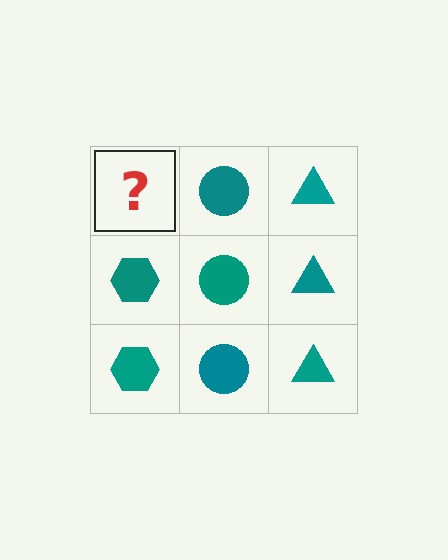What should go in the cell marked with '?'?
The missing cell should contain a teal hexagon.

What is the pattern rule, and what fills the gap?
The rule is that each column has a consistent shape. The gap should be filled with a teal hexagon.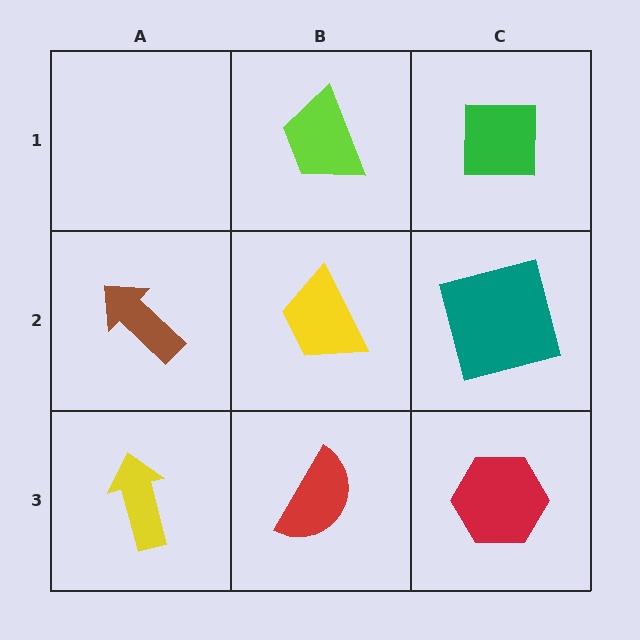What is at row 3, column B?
A red semicircle.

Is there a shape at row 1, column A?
No, that cell is empty.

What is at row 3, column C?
A red hexagon.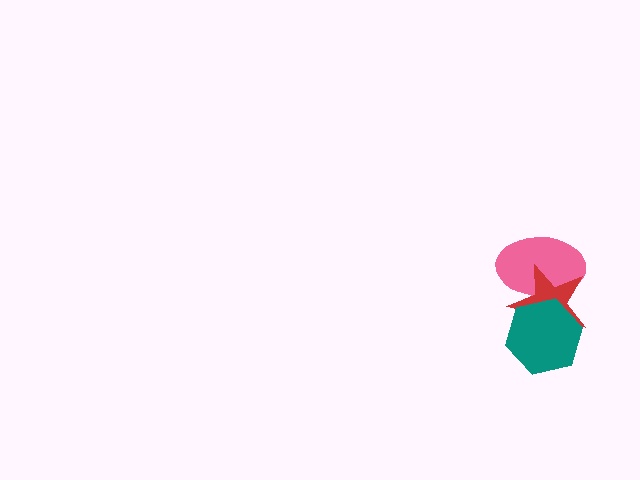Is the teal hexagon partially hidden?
No, no other shape covers it.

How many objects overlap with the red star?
2 objects overlap with the red star.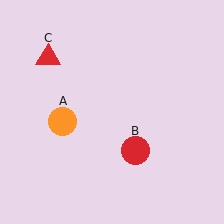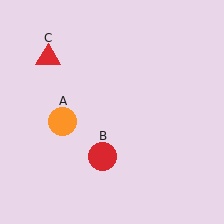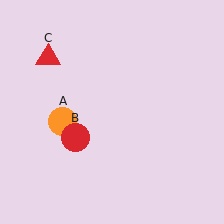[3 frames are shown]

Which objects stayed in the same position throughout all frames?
Orange circle (object A) and red triangle (object C) remained stationary.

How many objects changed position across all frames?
1 object changed position: red circle (object B).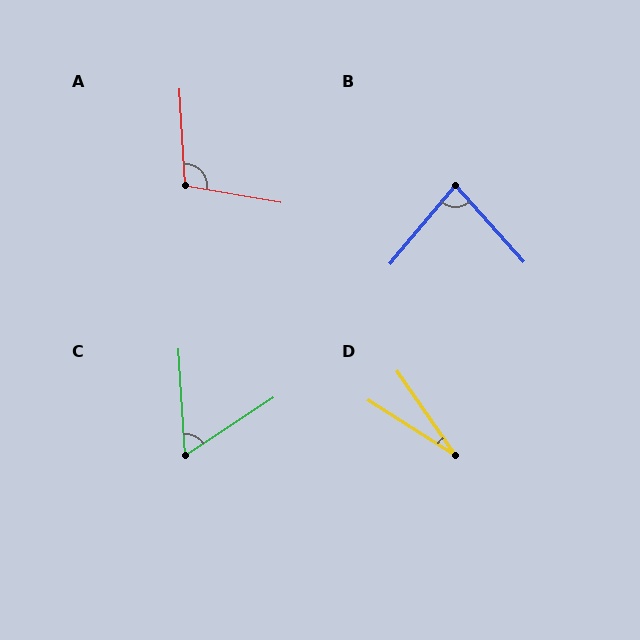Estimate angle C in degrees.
Approximately 60 degrees.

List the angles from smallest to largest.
D (23°), C (60°), B (82°), A (103°).